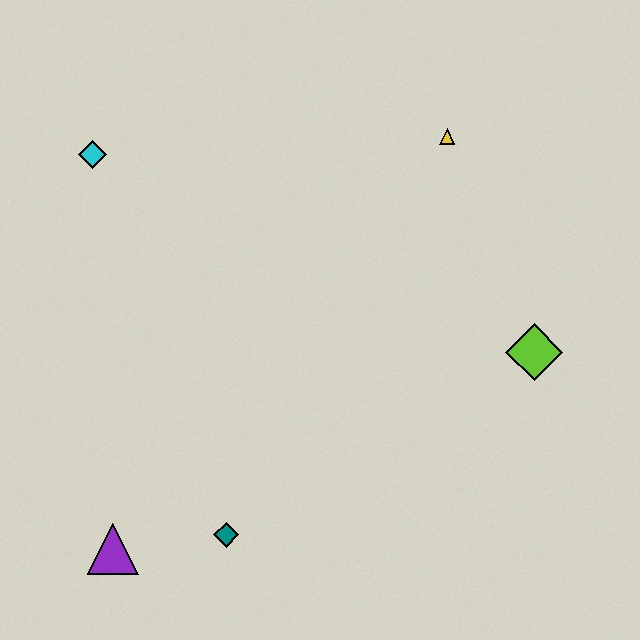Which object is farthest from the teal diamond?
The yellow triangle is farthest from the teal diamond.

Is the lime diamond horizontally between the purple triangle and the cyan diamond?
No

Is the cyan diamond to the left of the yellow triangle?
Yes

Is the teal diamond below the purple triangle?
No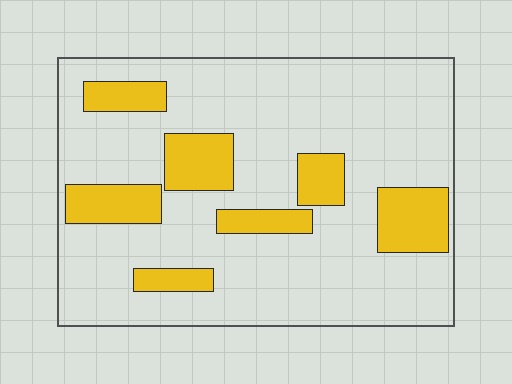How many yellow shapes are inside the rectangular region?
7.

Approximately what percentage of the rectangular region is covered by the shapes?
Approximately 20%.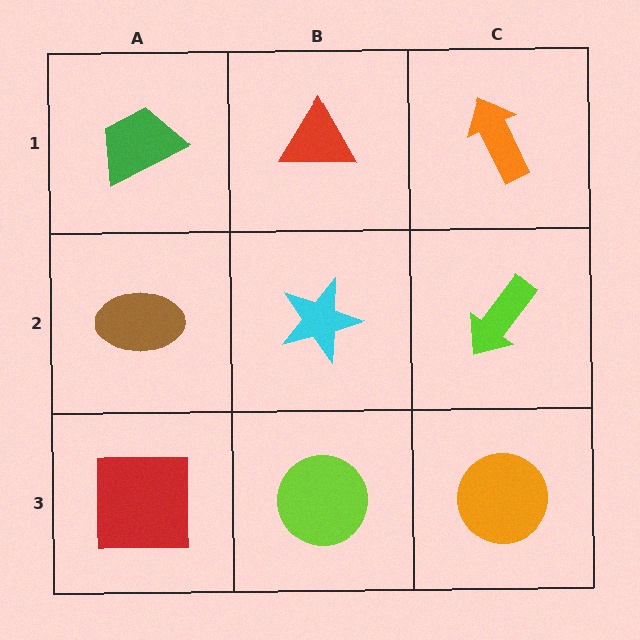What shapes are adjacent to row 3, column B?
A cyan star (row 2, column B), a red square (row 3, column A), an orange circle (row 3, column C).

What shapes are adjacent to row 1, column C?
A lime arrow (row 2, column C), a red triangle (row 1, column B).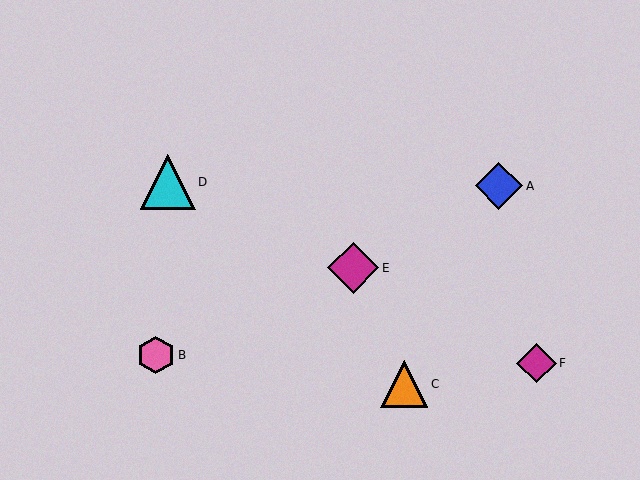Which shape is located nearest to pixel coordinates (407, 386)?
The orange triangle (labeled C) at (404, 384) is nearest to that location.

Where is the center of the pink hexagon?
The center of the pink hexagon is at (156, 355).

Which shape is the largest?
The cyan triangle (labeled D) is the largest.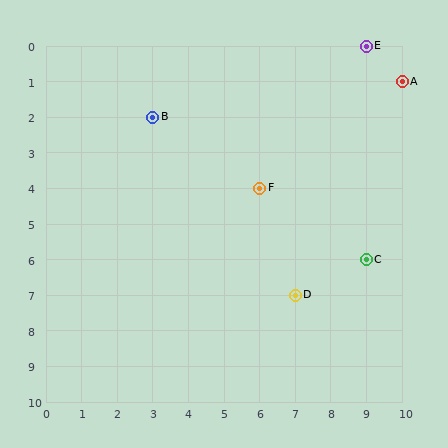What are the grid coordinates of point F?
Point F is at grid coordinates (6, 4).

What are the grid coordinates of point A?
Point A is at grid coordinates (10, 1).